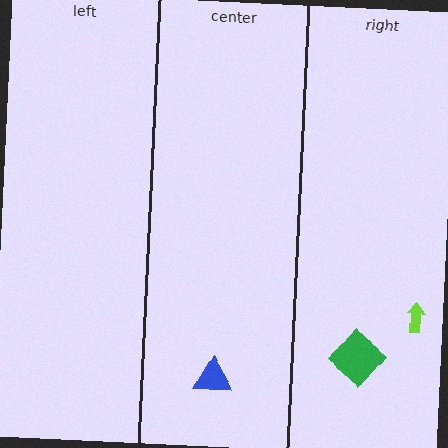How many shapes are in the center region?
1.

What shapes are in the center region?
The blue triangle.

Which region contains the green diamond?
The right region.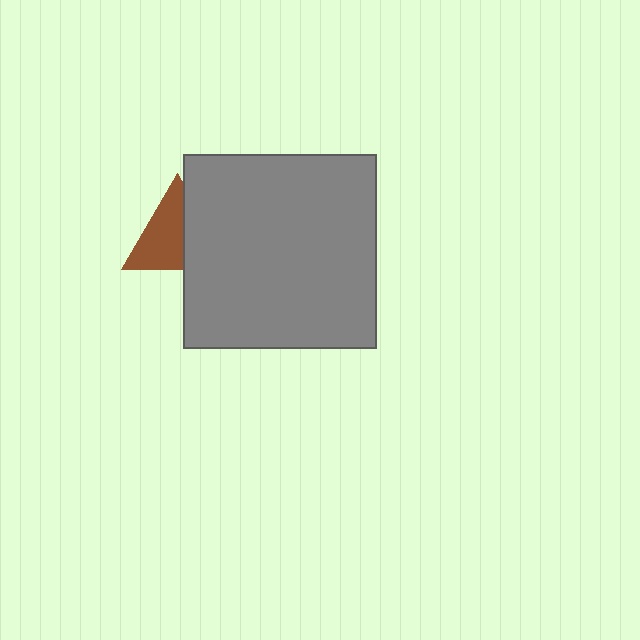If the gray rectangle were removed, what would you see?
You would see the complete brown triangle.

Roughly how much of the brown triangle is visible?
About half of it is visible (roughly 61%).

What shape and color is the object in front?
The object in front is a gray rectangle.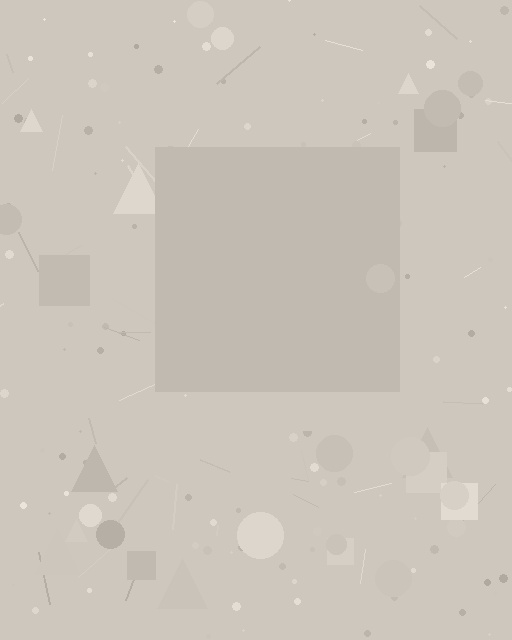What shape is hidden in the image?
A square is hidden in the image.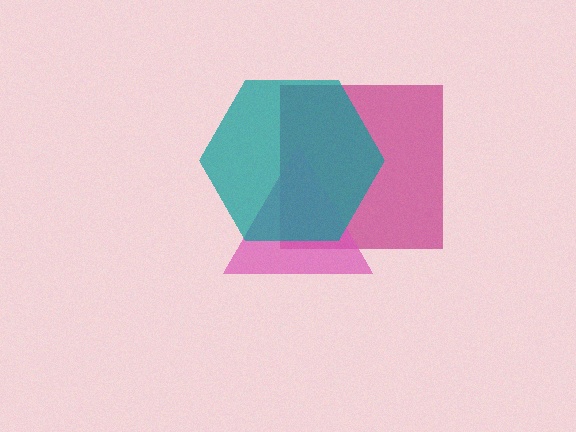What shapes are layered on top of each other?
The layered shapes are: a magenta square, a pink triangle, a teal hexagon.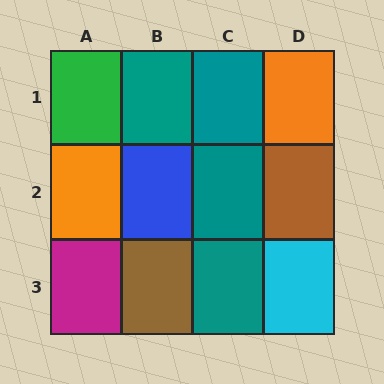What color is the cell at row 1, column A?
Green.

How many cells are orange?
2 cells are orange.